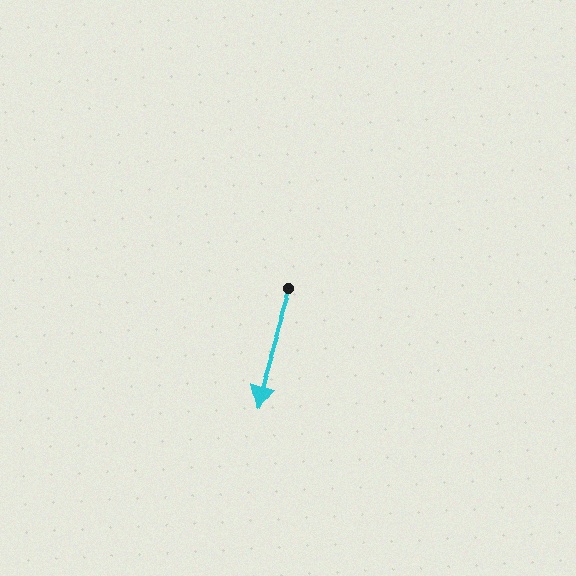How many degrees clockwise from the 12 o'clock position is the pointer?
Approximately 197 degrees.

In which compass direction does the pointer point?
South.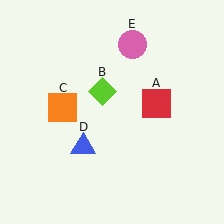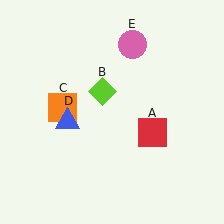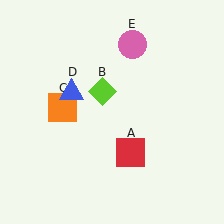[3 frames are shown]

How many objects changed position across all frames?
2 objects changed position: red square (object A), blue triangle (object D).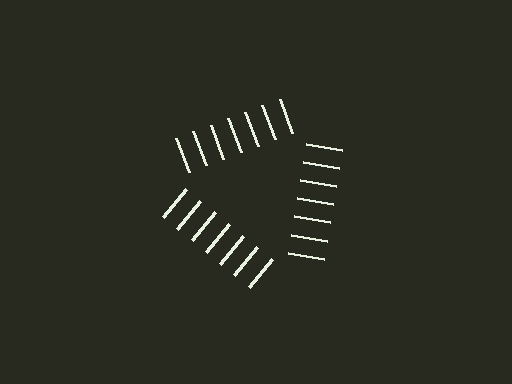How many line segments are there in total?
21 — 7 along each of the 3 edges.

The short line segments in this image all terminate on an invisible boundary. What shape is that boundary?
An illusory triangle — the line segments terminate on its edges but no continuous stroke is drawn.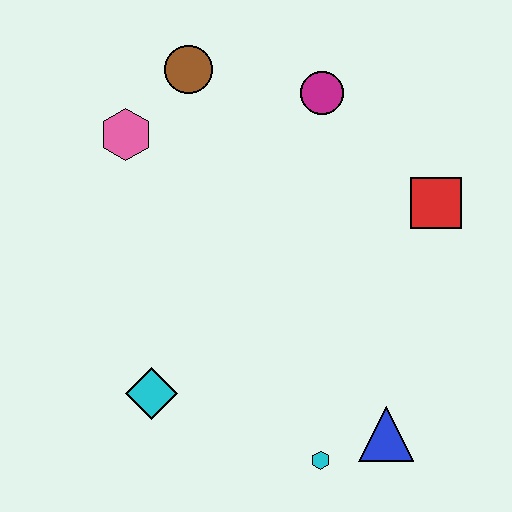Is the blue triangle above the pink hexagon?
No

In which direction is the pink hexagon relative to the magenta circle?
The pink hexagon is to the left of the magenta circle.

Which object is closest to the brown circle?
The pink hexagon is closest to the brown circle.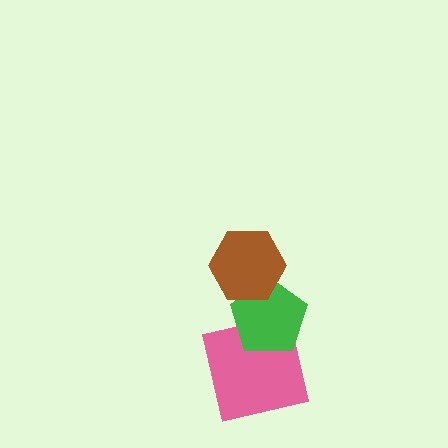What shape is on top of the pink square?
The green pentagon is on top of the pink square.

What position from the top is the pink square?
The pink square is 3rd from the top.